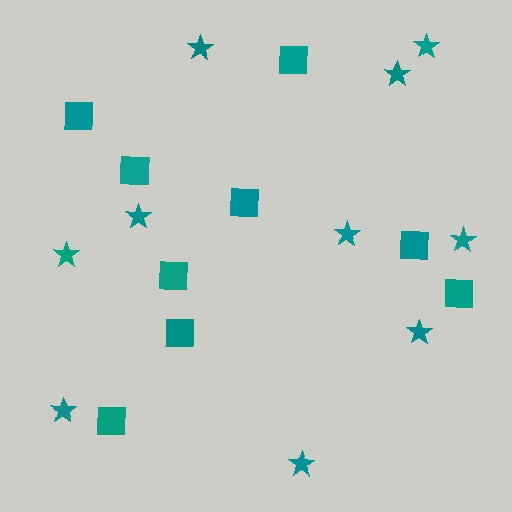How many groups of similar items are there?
There are 2 groups: one group of stars (10) and one group of squares (9).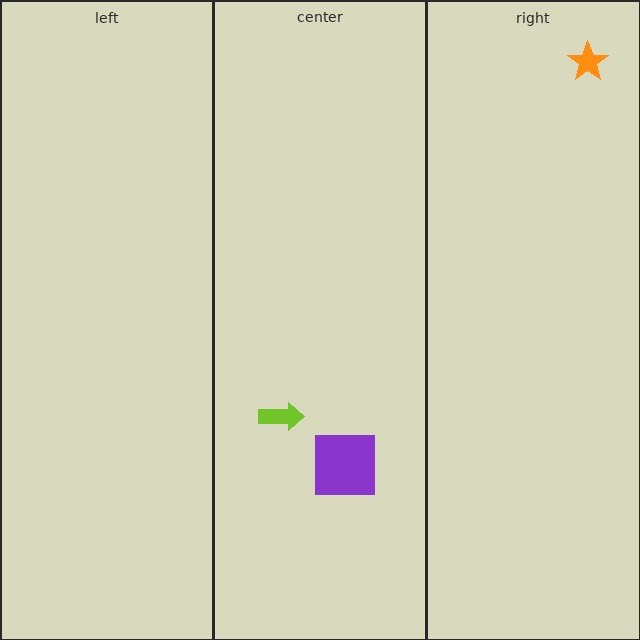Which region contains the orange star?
The right region.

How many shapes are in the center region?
2.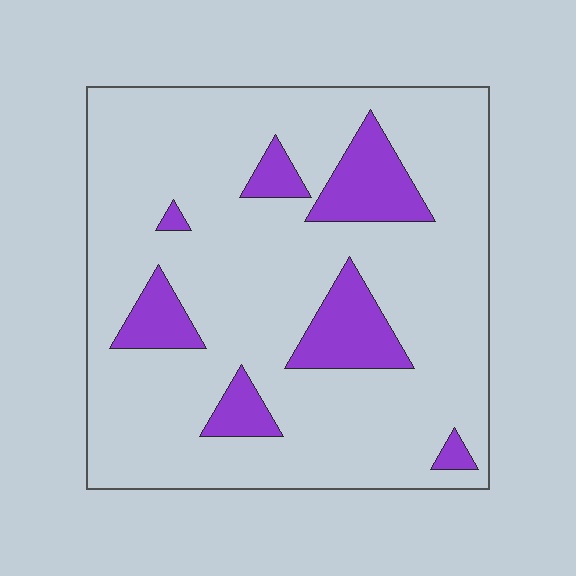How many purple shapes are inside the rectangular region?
7.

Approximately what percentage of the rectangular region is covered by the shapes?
Approximately 15%.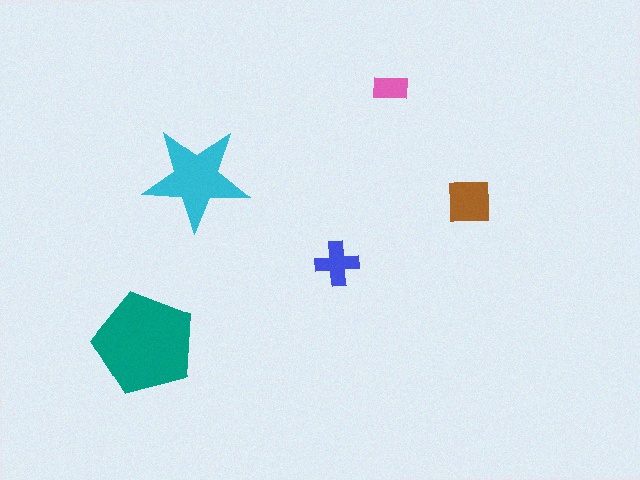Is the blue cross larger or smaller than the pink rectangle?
Larger.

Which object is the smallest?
The pink rectangle.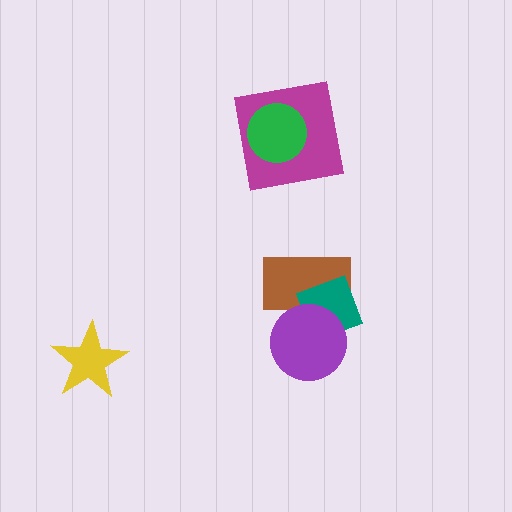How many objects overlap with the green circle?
1 object overlaps with the green circle.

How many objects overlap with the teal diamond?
2 objects overlap with the teal diamond.